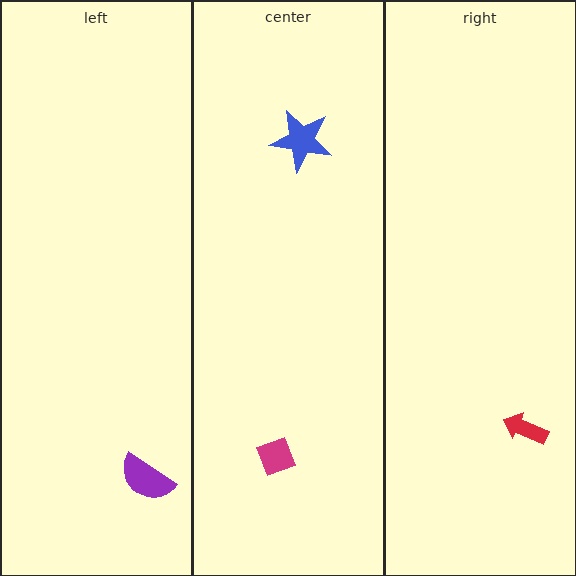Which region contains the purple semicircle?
The left region.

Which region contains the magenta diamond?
The center region.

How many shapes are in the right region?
1.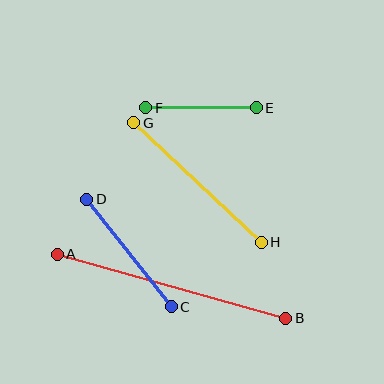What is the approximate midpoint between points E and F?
The midpoint is at approximately (201, 108) pixels.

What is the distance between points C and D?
The distance is approximately 137 pixels.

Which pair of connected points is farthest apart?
Points A and B are farthest apart.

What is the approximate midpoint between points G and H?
The midpoint is at approximately (197, 183) pixels.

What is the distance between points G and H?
The distance is approximately 175 pixels.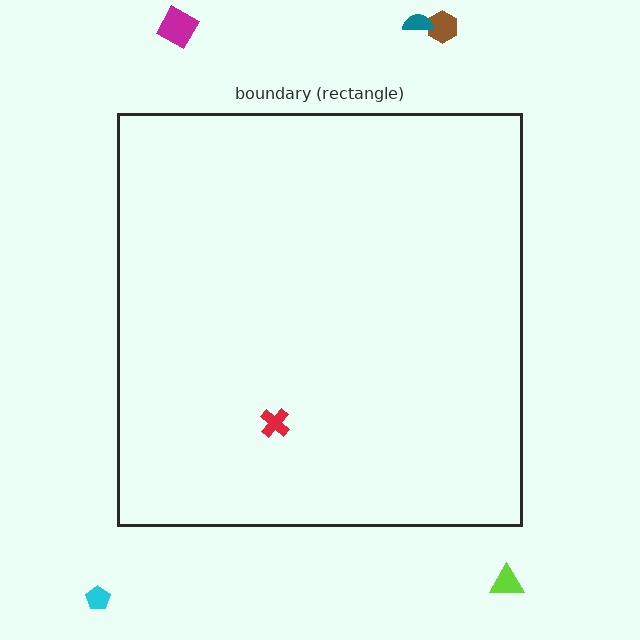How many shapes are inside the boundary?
1 inside, 5 outside.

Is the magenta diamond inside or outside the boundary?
Outside.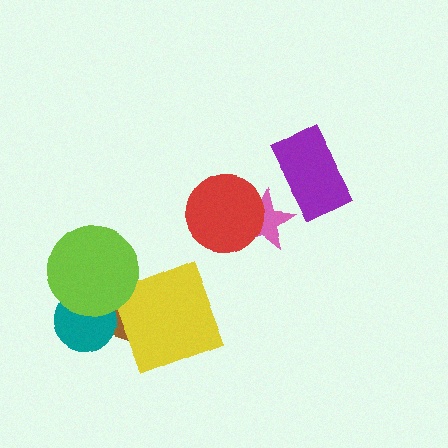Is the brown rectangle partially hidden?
Yes, it is partially covered by another shape.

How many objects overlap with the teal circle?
2 objects overlap with the teal circle.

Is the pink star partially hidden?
Yes, it is partially covered by another shape.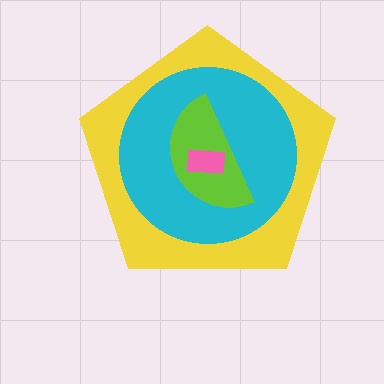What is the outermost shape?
The yellow pentagon.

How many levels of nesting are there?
4.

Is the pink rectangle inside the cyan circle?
Yes.